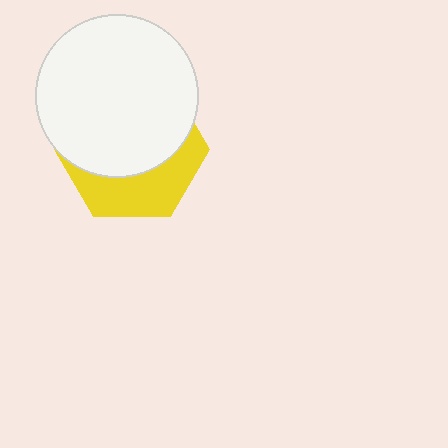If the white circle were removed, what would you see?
You would see the complete yellow hexagon.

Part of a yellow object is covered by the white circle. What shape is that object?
It is a hexagon.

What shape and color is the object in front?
The object in front is a white circle.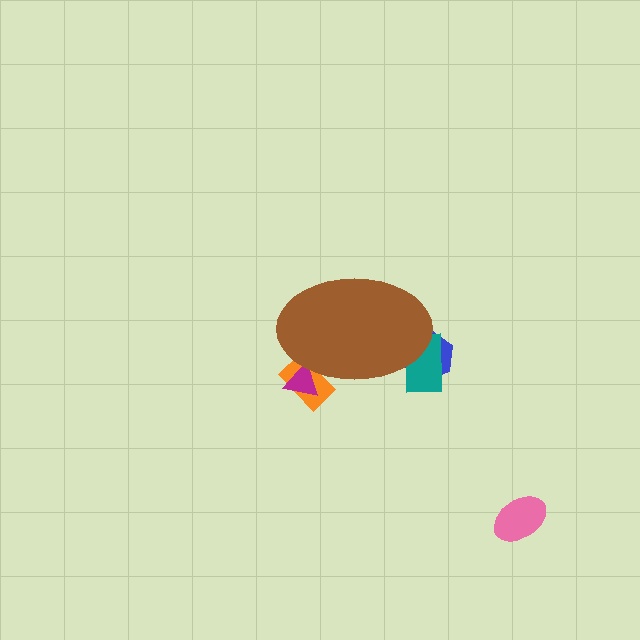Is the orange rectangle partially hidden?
Yes, the orange rectangle is partially hidden behind the brown ellipse.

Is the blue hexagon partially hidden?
Yes, the blue hexagon is partially hidden behind the brown ellipse.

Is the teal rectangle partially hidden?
Yes, the teal rectangle is partially hidden behind the brown ellipse.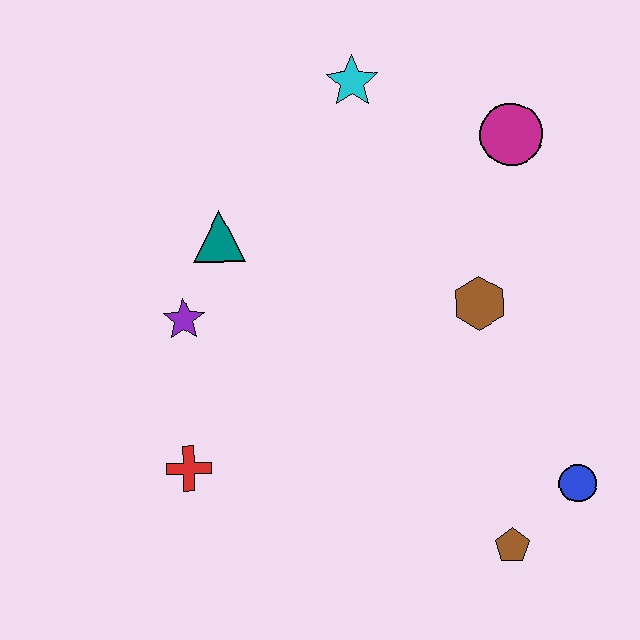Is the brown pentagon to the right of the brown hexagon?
Yes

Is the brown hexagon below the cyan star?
Yes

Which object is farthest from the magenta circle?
The red cross is farthest from the magenta circle.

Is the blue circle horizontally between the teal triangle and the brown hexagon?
No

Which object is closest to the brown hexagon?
The magenta circle is closest to the brown hexagon.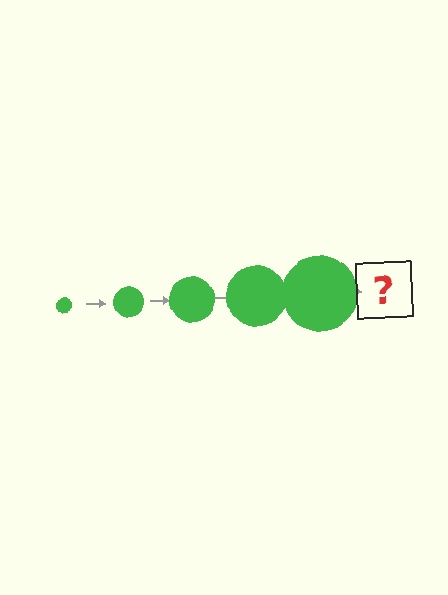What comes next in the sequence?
The next element should be a green circle, larger than the previous one.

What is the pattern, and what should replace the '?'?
The pattern is that the circle gets progressively larger each step. The '?' should be a green circle, larger than the previous one.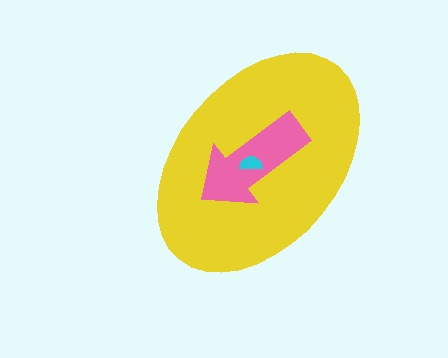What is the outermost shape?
The yellow ellipse.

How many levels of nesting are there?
3.